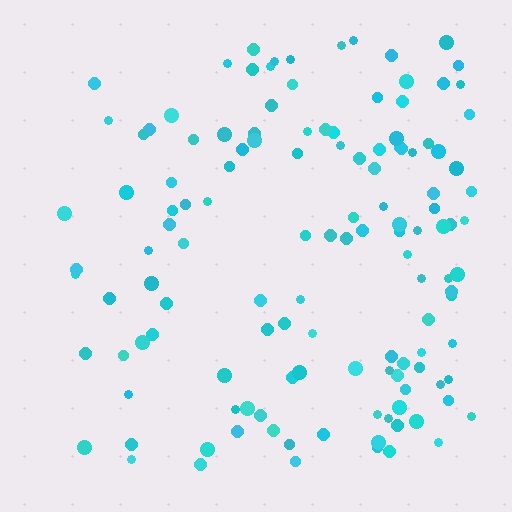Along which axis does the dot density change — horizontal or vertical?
Horizontal.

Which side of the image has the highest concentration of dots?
The right.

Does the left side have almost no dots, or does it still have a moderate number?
Still a moderate number, just noticeably fewer than the right.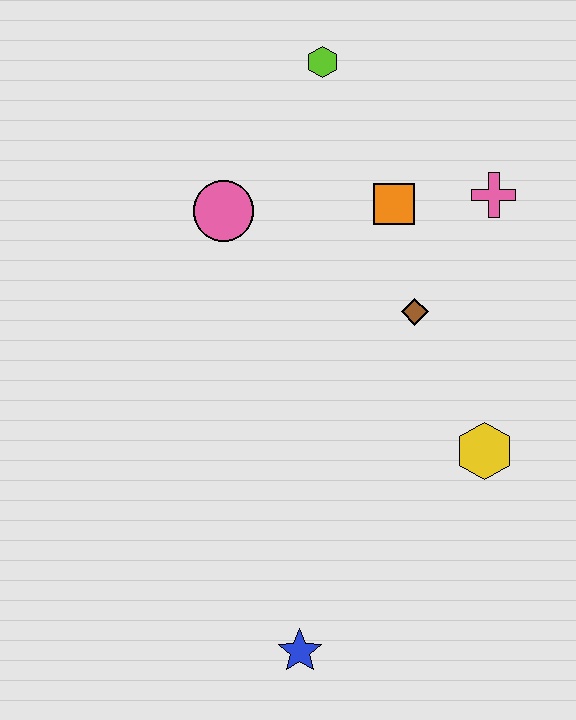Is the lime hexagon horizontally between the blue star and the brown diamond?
Yes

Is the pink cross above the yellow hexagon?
Yes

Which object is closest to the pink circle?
The orange square is closest to the pink circle.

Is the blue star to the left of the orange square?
Yes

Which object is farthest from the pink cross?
The blue star is farthest from the pink cross.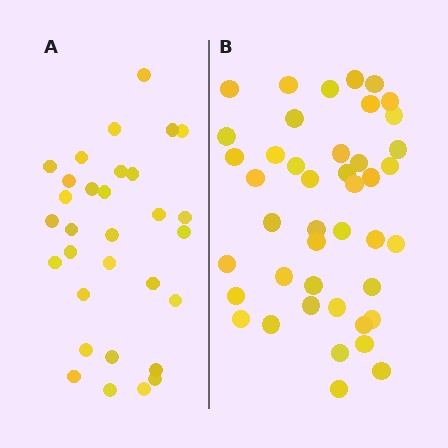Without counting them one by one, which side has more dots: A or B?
Region B (the right region) has more dots.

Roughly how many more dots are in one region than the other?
Region B has roughly 12 or so more dots than region A.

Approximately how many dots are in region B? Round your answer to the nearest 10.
About 40 dots. (The exact count is 43, which rounds to 40.)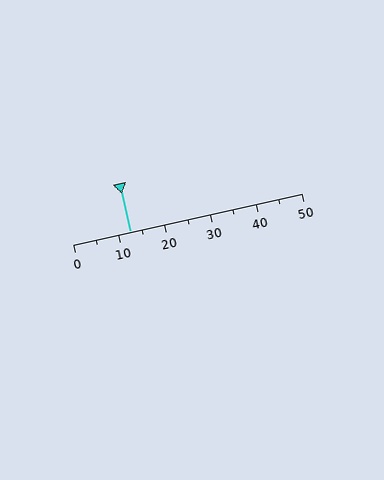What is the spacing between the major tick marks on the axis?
The major ticks are spaced 10 apart.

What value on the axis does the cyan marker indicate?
The marker indicates approximately 12.5.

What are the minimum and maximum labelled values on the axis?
The axis runs from 0 to 50.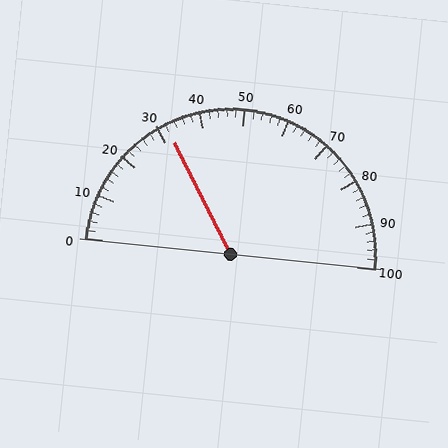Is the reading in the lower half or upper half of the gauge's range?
The reading is in the lower half of the range (0 to 100).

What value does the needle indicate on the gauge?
The needle indicates approximately 32.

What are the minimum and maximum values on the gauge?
The gauge ranges from 0 to 100.